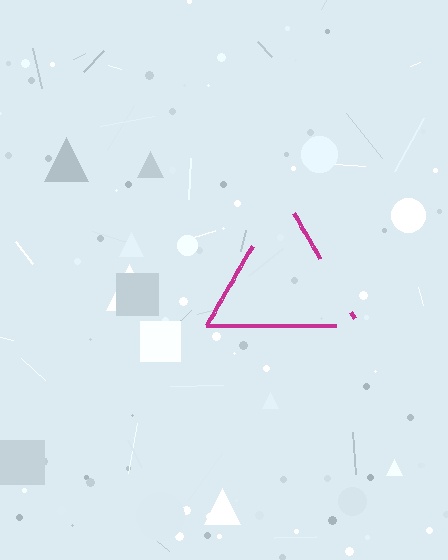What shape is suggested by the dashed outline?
The dashed outline suggests a triangle.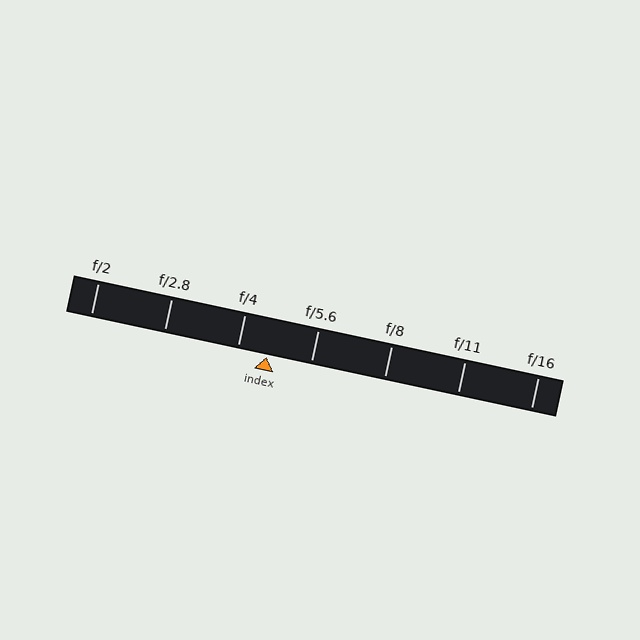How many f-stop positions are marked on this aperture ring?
There are 7 f-stop positions marked.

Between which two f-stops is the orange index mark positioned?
The index mark is between f/4 and f/5.6.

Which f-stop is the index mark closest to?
The index mark is closest to f/4.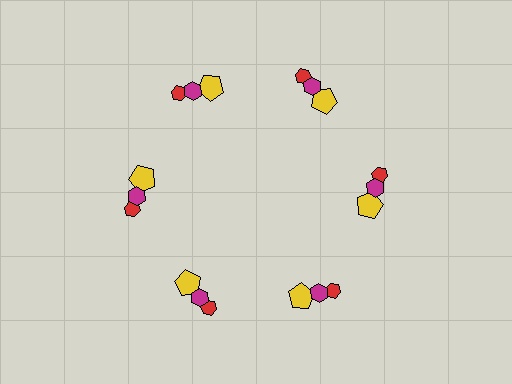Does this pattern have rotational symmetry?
Yes, this pattern has 6-fold rotational symmetry. It looks the same after rotating 60 degrees around the center.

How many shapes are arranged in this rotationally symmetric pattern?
There are 18 shapes, arranged in 6 groups of 3.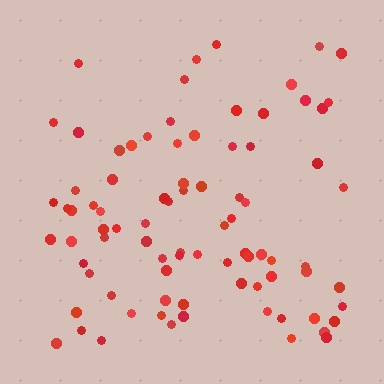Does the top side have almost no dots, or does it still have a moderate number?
Still a moderate number, just noticeably fewer than the bottom.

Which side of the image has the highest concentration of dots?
The bottom.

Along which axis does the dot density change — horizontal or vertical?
Vertical.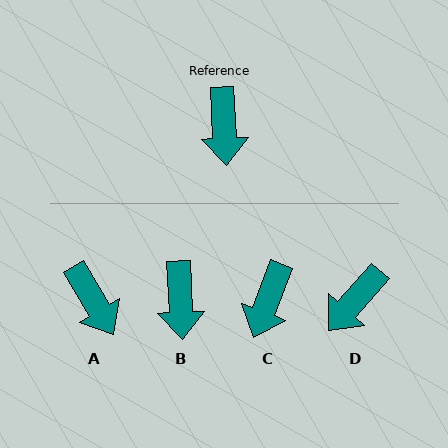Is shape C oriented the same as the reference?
No, it is off by about 24 degrees.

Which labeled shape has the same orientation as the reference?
B.